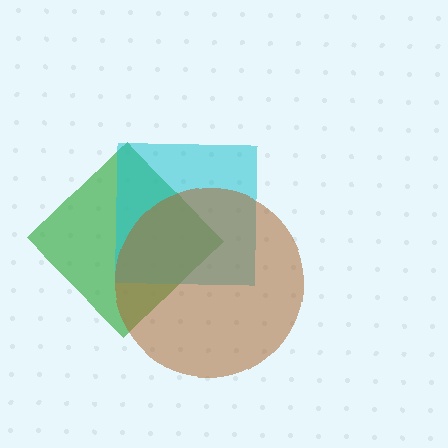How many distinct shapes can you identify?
There are 3 distinct shapes: a green diamond, a cyan square, a brown circle.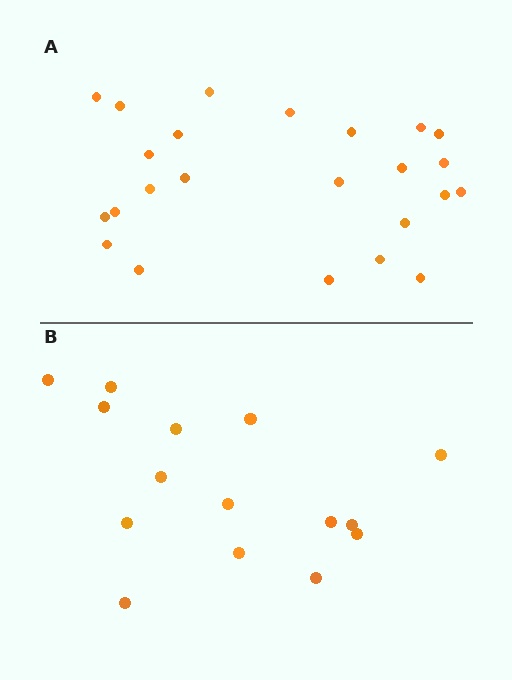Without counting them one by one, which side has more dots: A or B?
Region A (the top region) has more dots.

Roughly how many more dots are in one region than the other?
Region A has roughly 8 or so more dots than region B.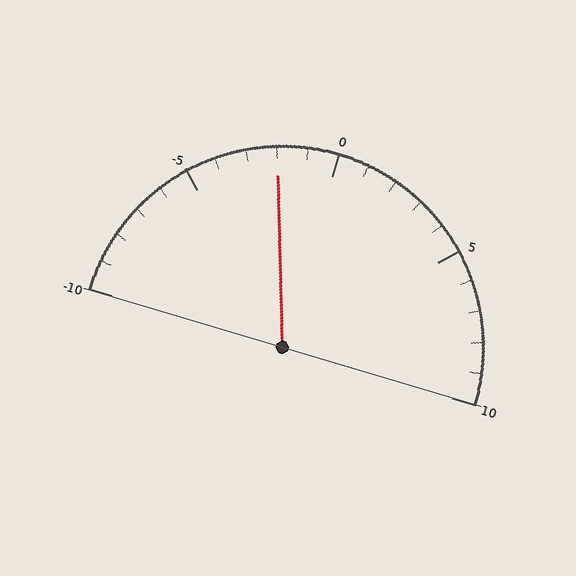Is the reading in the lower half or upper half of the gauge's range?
The reading is in the lower half of the range (-10 to 10).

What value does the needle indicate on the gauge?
The needle indicates approximately -2.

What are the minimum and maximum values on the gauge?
The gauge ranges from -10 to 10.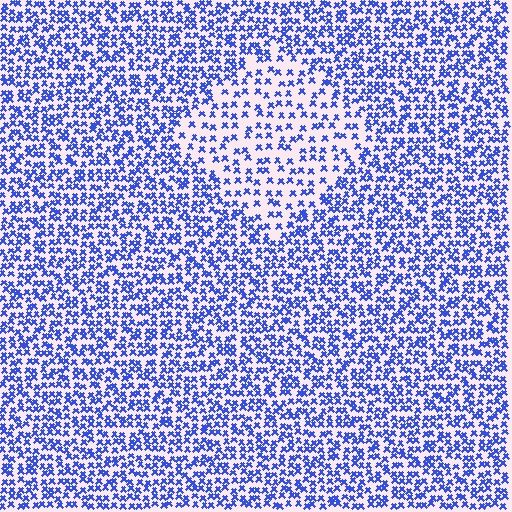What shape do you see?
I see a diamond.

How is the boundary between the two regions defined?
The boundary is defined by a change in element density (approximately 1.9x ratio). All elements are the same color, size, and shape.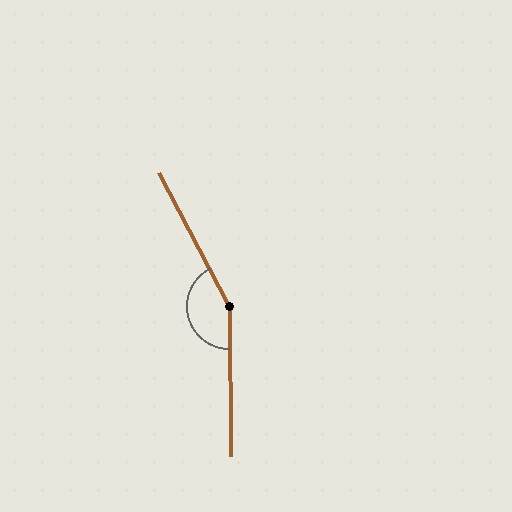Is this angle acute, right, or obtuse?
It is obtuse.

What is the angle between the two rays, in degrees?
Approximately 153 degrees.